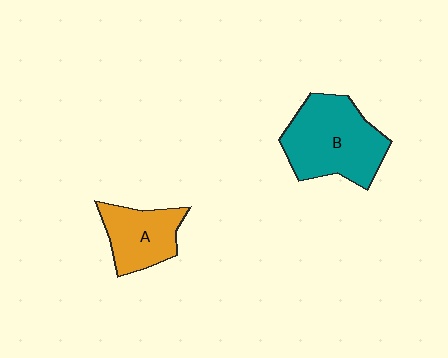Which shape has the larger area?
Shape B (teal).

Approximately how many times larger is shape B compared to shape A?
Approximately 1.6 times.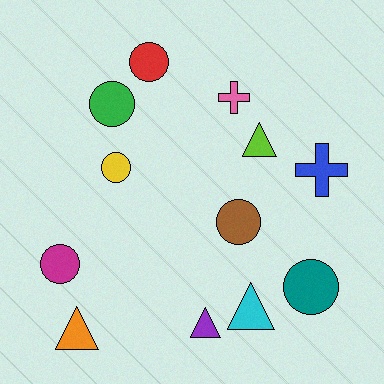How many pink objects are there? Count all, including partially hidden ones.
There is 1 pink object.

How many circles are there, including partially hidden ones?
There are 6 circles.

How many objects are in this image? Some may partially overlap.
There are 12 objects.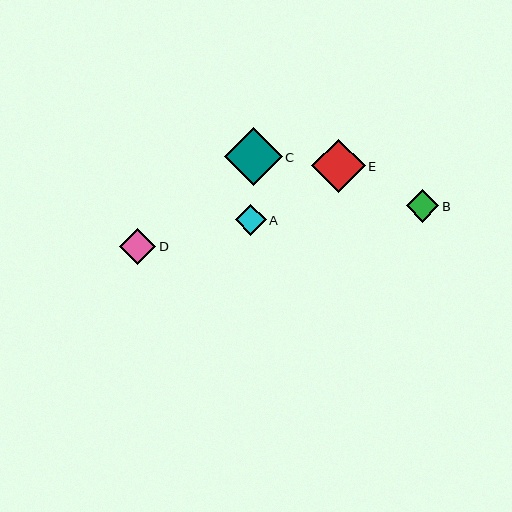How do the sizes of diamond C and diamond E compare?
Diamond C and diamond E are approximately the same size.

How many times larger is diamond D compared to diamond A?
Diamond D is approximately 1.2 times the size of diamond A.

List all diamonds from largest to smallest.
From largest to smallest: C, E, D, B, A.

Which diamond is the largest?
Diamond C is the largest with a size of approximately 58 pixels.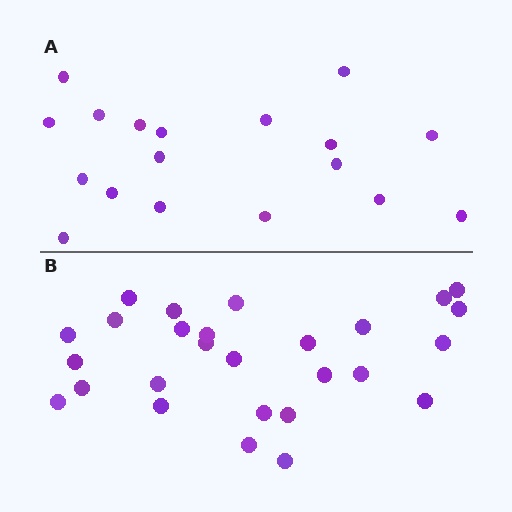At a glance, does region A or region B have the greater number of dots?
Region B (the bottom region) has more dots.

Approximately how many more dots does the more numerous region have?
Region B has roughly 8 or so more dots than region A.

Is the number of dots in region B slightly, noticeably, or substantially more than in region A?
Region B has substantially more. The ratio is roughly 1.5 to 1.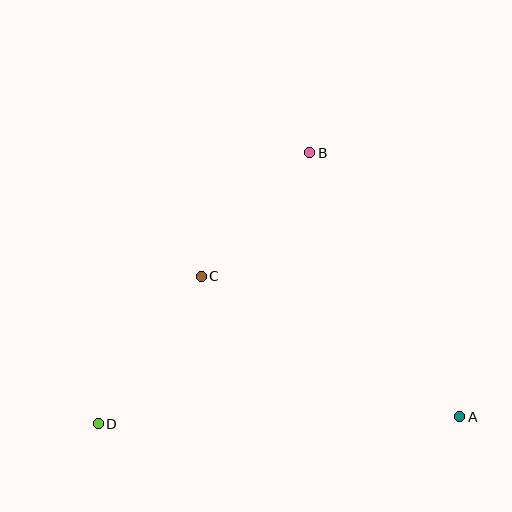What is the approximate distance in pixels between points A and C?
The distance between A and C is approximately 294 pixels.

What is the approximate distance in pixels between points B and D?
The distance between B and D is approximately 344 pixels.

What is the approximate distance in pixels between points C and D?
The distance between C and D is approximately 180 pixels.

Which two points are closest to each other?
Points B and C are closest to each other.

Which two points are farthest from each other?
Points A and D are farthest from each other.